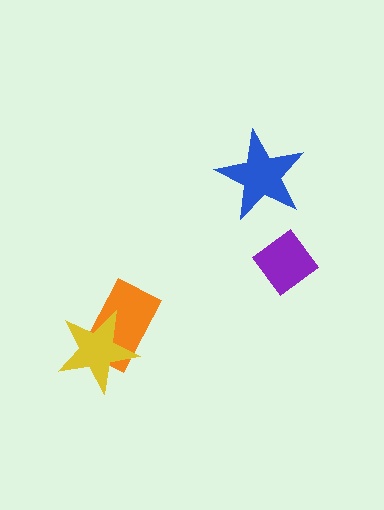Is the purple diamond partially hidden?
No, no other shape covers it.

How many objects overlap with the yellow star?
1 object overlaps with the yellow star.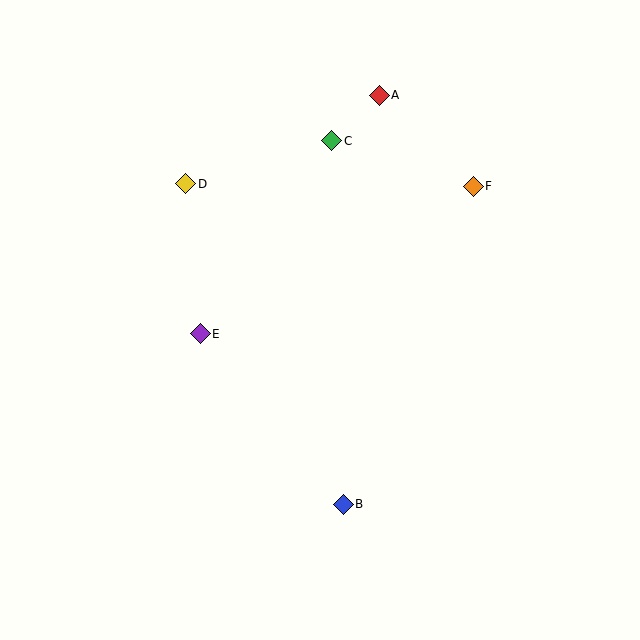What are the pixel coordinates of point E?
Point E is at (200, 334).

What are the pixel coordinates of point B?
Point B is at (343, 504).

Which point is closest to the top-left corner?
Point D is closest to the top-left corner.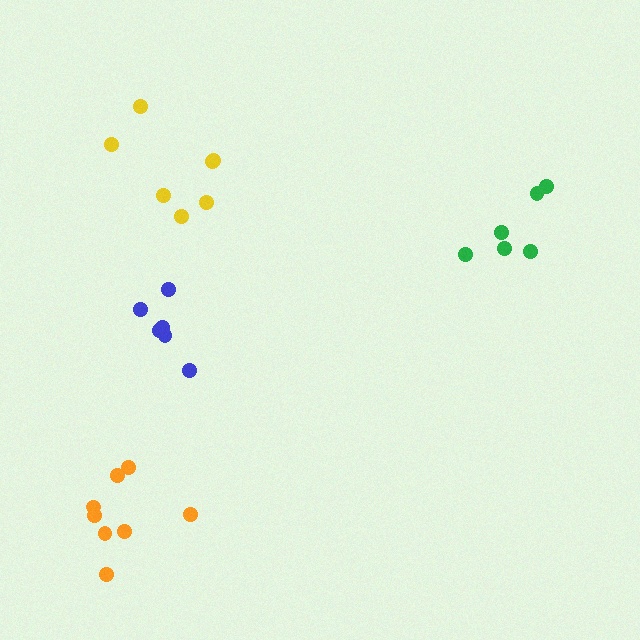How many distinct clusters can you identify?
There are 4 distinct clusters.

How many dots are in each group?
Group 1: 7 dots, Group 2: 8 dots, Group 3: 6 dots, Group 4: 6 dots (27 total).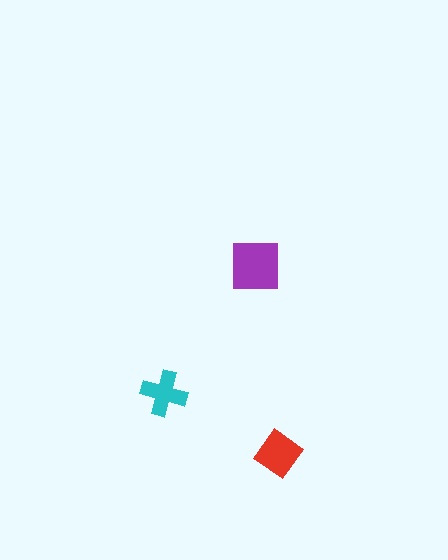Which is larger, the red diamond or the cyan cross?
The red diamond.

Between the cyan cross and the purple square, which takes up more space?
The purple square.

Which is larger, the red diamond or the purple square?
The purple square.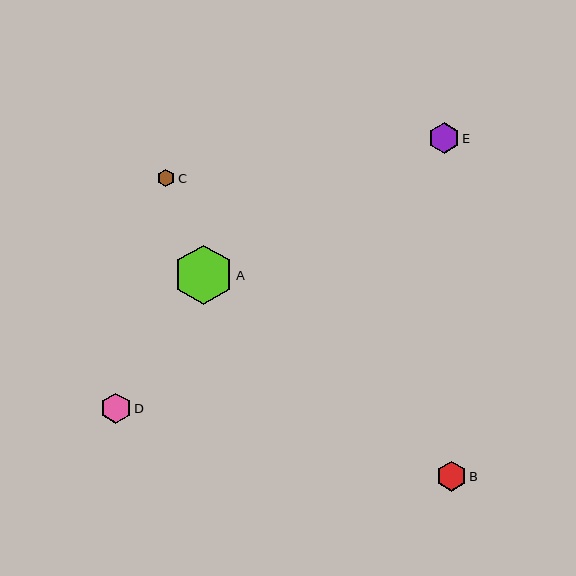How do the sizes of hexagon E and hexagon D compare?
Hexagon E and hexagon D are approximately the same size.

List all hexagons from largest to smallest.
From largest to smallest: A, E, D, B, C.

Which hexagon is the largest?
Hexagon A is the largest with a size of approximately 59 pixels.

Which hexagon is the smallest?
Hexagon C is the smallest with a size of approximately 18 pixels.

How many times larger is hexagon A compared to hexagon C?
Hexagon A is approximately 3.4 times the size of hexagon C.